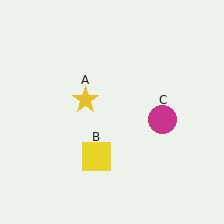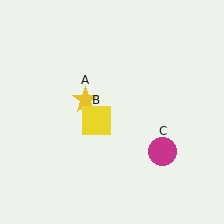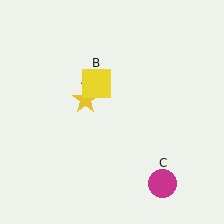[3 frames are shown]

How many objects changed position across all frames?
2 objects changed position: yellow square (object B), magenta circle (object C).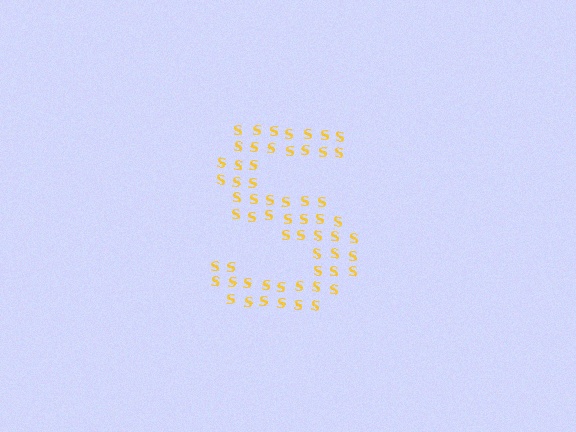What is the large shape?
The large shape is the letter S.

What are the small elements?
The small elements are letter S's.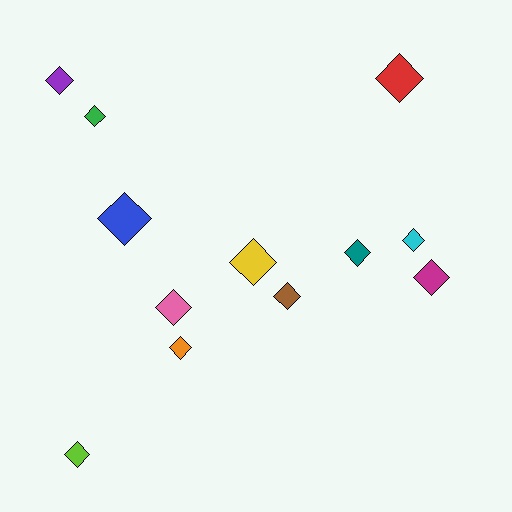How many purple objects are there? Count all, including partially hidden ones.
There is 1 purple object.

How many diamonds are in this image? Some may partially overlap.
There are 12 diamonds.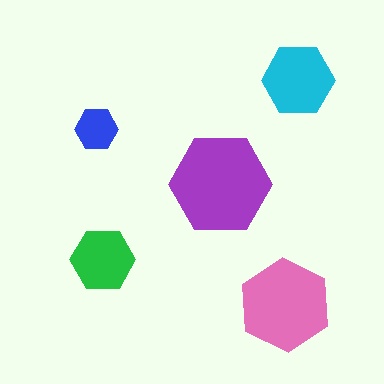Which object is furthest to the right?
The cyan hexagon is rightmost.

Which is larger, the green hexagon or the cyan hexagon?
The cyan one.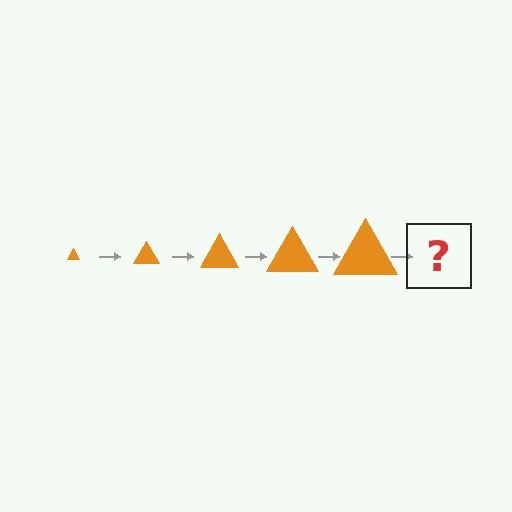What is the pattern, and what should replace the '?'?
The pattern is that the triangle gets progressively larger each step. The '?' should be an orange triangle, larger than the previous one.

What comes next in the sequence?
The next element should be an orange triangle, larger than the previous one.